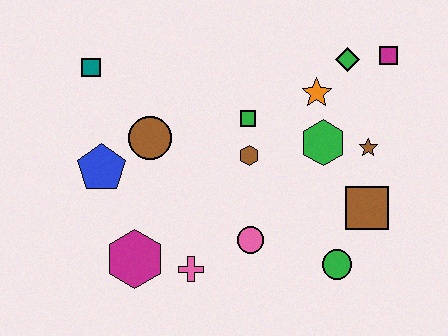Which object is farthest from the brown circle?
The magenta square is farthest from the brown circle.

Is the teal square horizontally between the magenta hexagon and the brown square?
No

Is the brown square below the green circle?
No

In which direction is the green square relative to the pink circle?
The green square is above the pink circle.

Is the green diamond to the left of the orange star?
No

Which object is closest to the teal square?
The brown circle is closest to the teal square.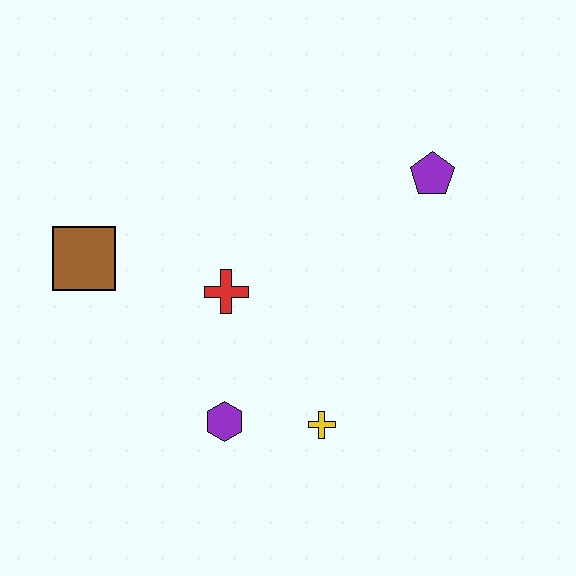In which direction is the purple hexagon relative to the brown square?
The purple hexagon is below the brown square.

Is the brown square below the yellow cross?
No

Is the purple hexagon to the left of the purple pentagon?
Yes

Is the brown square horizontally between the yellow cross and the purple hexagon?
No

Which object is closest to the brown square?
The red cross is closest to the brown square.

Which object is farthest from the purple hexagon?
The purple pentagon is farthest from the purple hexagon.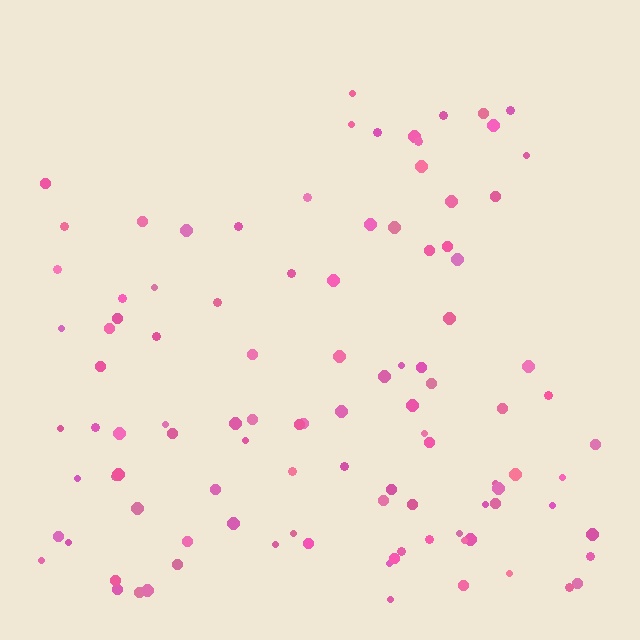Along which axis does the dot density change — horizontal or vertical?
Vertical.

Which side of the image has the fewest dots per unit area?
The top.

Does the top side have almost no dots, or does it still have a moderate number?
Still a moderate number, just noticeably fewer than the bottom.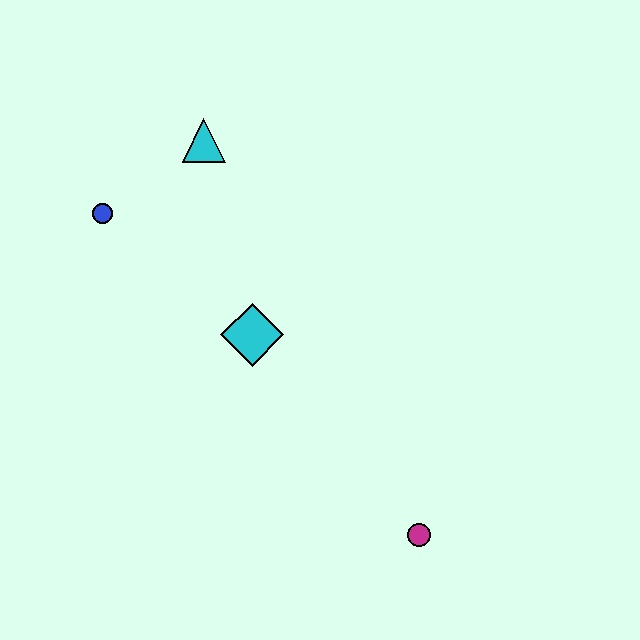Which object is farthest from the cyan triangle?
The magenta circle is farthest from the cyan triangle.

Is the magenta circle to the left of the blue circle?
No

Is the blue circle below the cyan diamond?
No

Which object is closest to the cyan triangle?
The blue circle is closest to the cyan triangle.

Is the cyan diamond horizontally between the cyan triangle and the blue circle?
No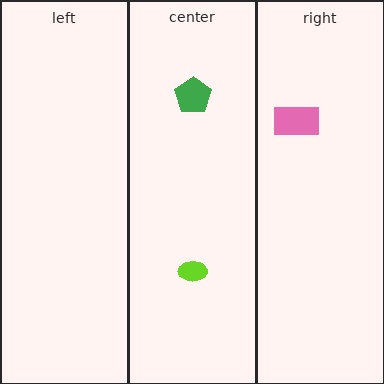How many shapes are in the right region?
1.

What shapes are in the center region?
The green pentagon, the lime ellipse.